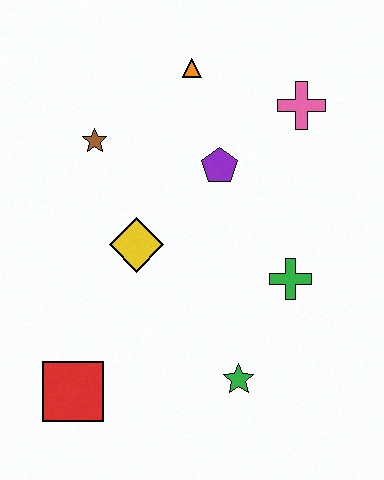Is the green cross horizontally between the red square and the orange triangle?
No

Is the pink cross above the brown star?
Yes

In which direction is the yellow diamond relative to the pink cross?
The yellow diamond is to the left of the pink cross.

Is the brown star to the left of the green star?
Yes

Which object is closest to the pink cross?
The purple pentagon is closest to the pink cross.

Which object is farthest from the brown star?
The green star is farthest from the brown star.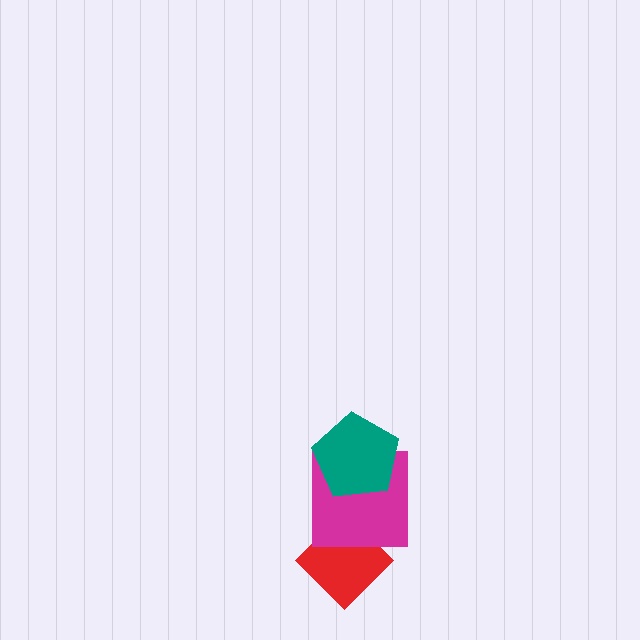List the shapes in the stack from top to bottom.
From top to bottom: the teal pentagon, the magenta square, the red diamond.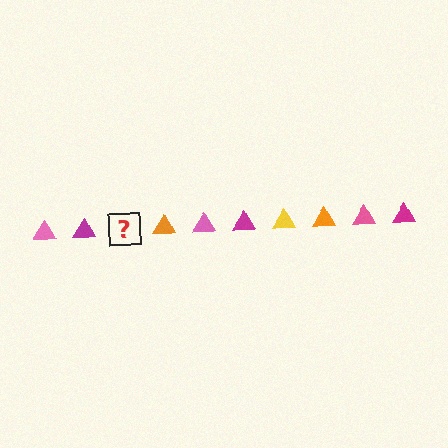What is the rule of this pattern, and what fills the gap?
The rule is that the pattern cycles through pink, magenta, yellow, orange triangles. The gap should be filled with a yellow triangle.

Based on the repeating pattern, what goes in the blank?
The blank should be a yellow triangle.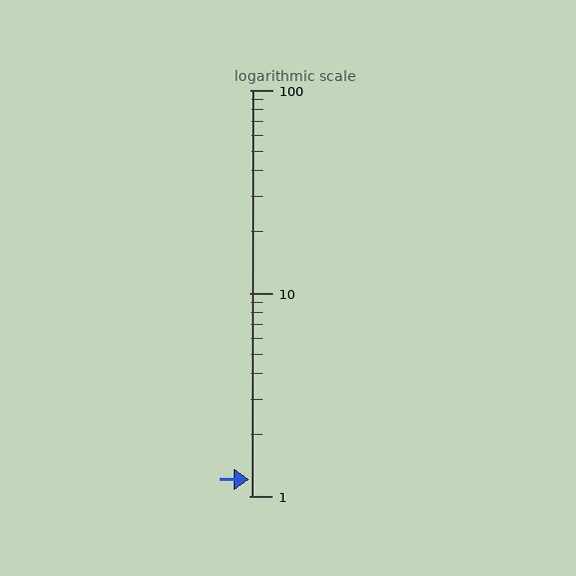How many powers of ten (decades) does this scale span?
The scale spans 2 decades, from 1 to 100.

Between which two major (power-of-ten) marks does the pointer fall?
The pointer is between 1 and 10.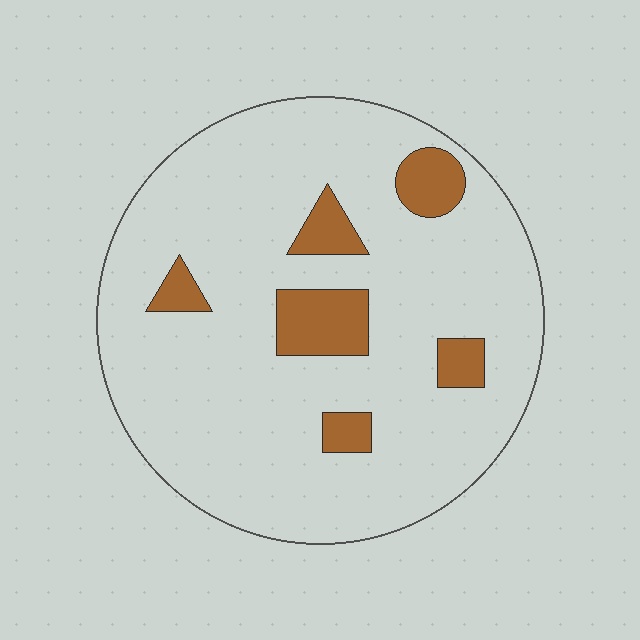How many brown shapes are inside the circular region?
6.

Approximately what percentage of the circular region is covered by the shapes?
Approximately 10%.